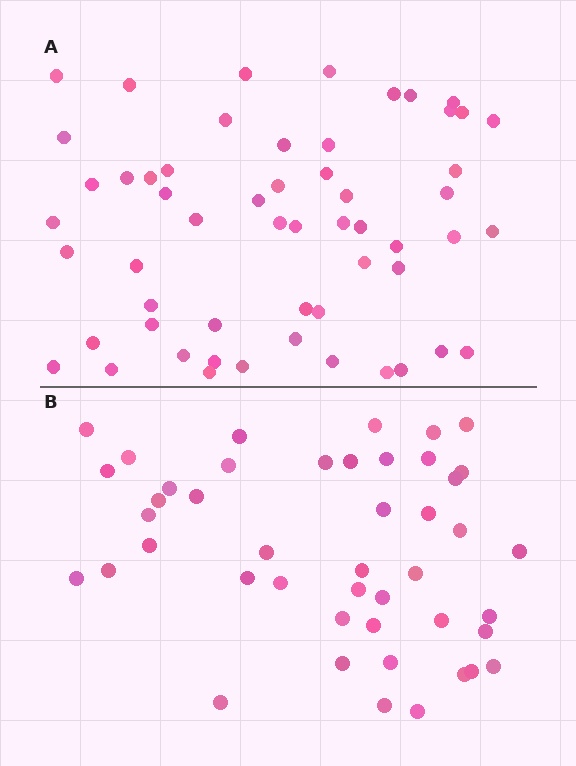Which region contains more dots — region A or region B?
Region A (the top region) has more dots.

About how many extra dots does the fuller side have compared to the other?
Region A has roughly 12 or so more dots than region B.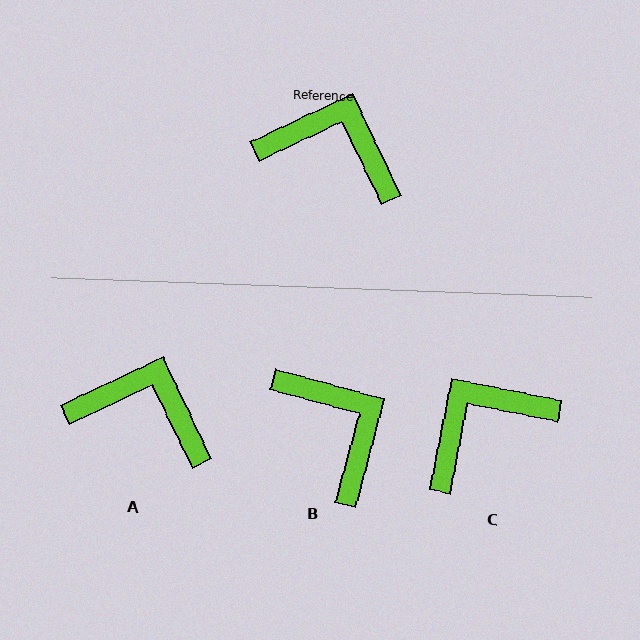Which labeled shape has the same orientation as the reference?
A.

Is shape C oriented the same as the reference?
No, it is off by about 53 degrees.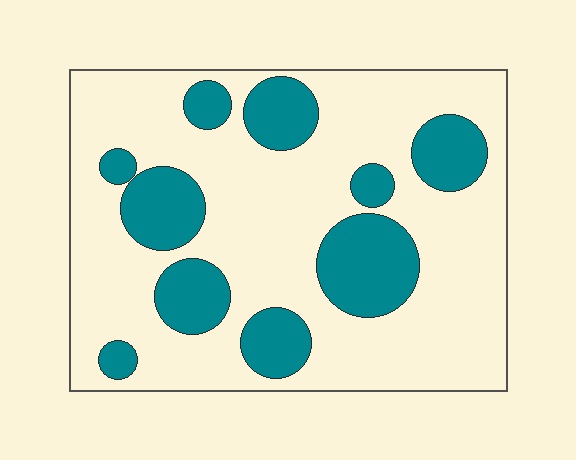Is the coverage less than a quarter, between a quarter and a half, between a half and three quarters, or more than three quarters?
Between a quarter and a half.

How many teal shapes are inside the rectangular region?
10.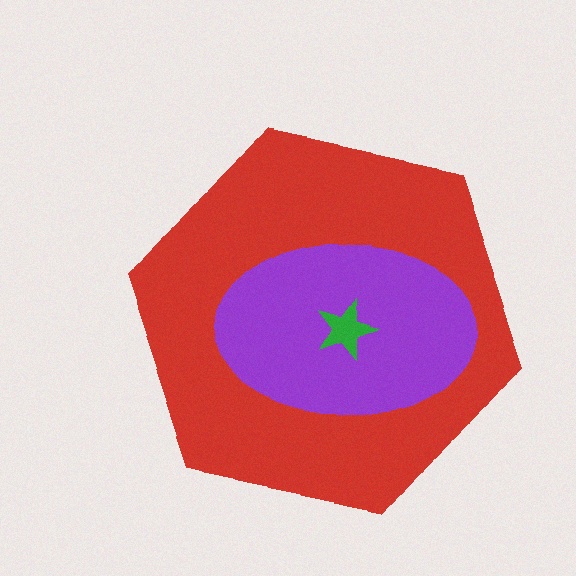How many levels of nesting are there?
3.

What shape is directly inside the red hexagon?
The purple ellipse.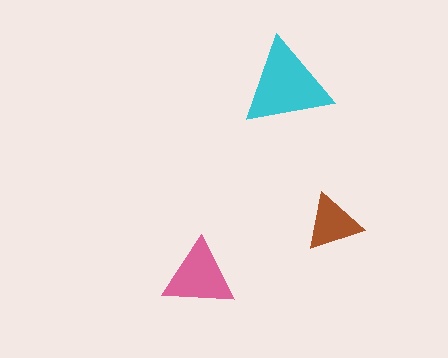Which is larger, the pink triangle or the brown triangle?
The pink one.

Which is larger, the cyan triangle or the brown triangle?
The cyan one.